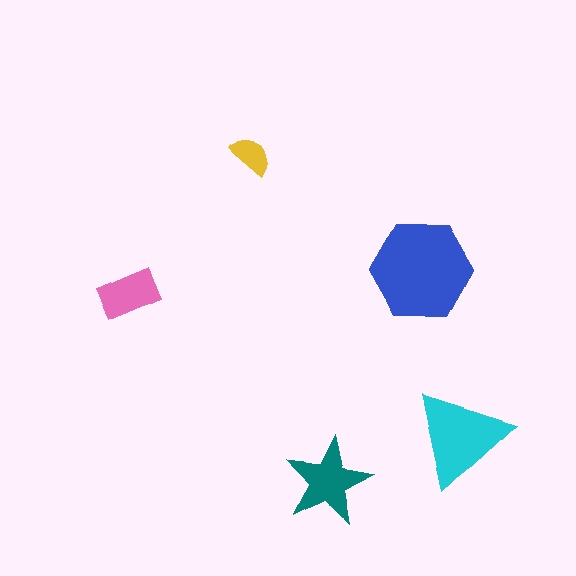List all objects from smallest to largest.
The yellow semicircle, the pink rectangle, the teal star, the cyan triangle, the blue hexagon.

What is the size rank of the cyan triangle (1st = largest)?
2nd.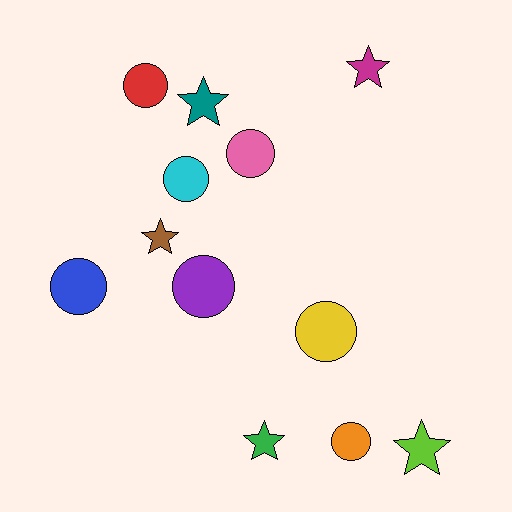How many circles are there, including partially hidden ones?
There are 7 circles.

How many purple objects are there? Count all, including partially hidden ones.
There is 1 purple object.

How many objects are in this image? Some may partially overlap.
There are 12 objects.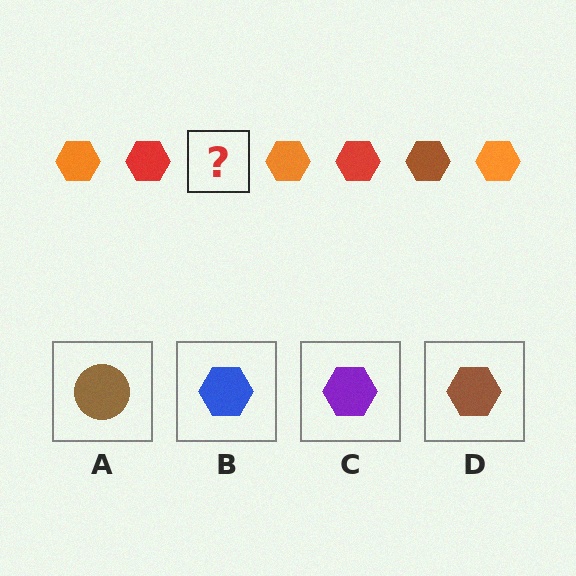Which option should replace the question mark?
Option D.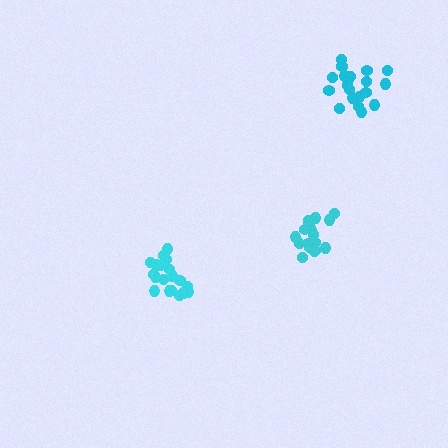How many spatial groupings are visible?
There are 3 spatial groupings.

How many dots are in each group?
Group 1: 17 dots, Group 2: 19 dots, Group 3: 20 dots (56 total).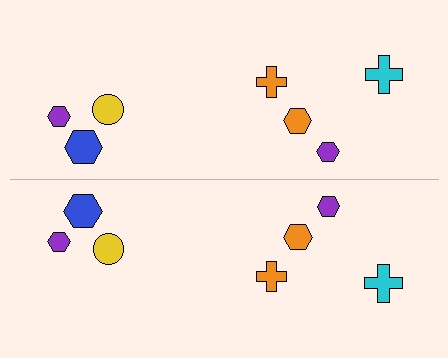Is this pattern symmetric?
Yes, this pattern has bilateral (reflection) symmetry.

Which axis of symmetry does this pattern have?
The pattern has a horizontal axis of symmetry running through the center of the image.